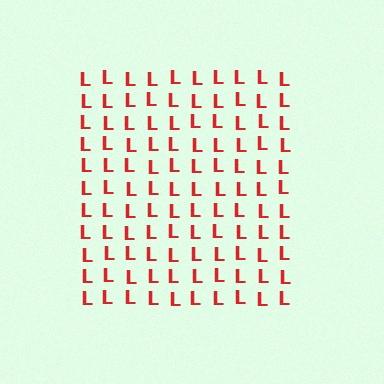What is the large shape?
The large shape is a square.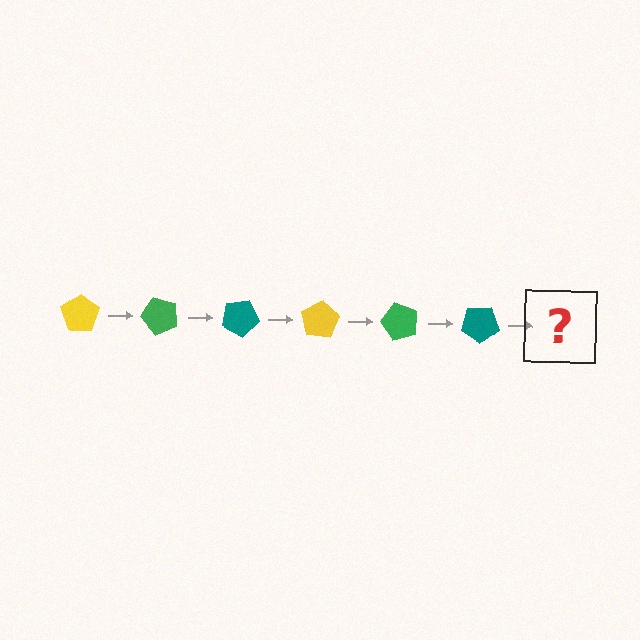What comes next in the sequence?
The next element should be a yellow pentagon, rotated 300 degrees from the start.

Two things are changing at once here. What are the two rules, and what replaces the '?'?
The two rules are that it rotates 50 degrees each step and the color cycles through yellow, green, and teal. The '?' should be a yellow pentagon, rotated 300 degrees from the start.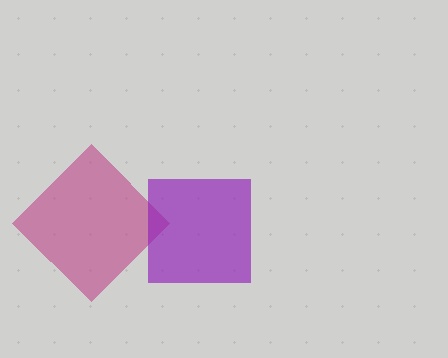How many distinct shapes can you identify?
There are 2 distinct shapes: a magenta diamond, a purple square.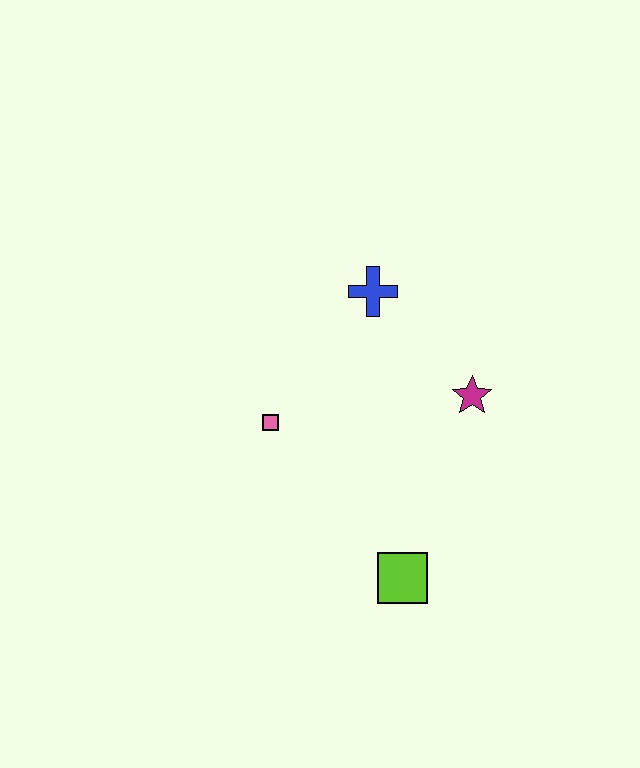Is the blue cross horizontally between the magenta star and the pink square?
Yes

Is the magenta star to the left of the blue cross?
No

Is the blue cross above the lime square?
Yes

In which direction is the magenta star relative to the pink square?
The magenta star is to the right of the pink square.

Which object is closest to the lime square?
The magenta star is closest to the lime square.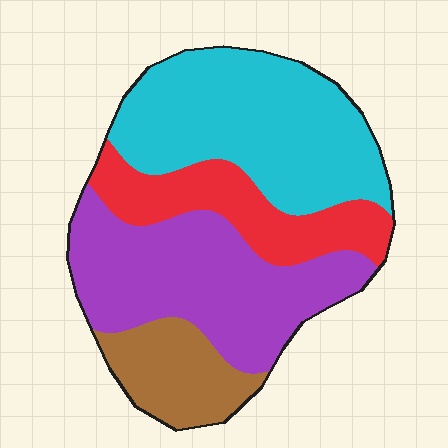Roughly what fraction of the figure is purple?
Purple takes up between a sixth and a third of the figure.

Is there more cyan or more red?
Cyan.